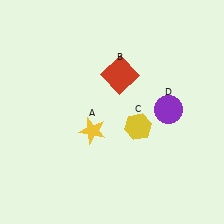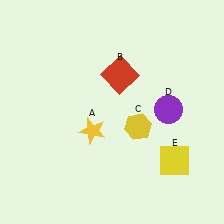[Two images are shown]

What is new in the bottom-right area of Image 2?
A yellow square (E) was added in the bottom-right area of Image 2.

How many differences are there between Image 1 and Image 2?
There is 1 difference between the two images.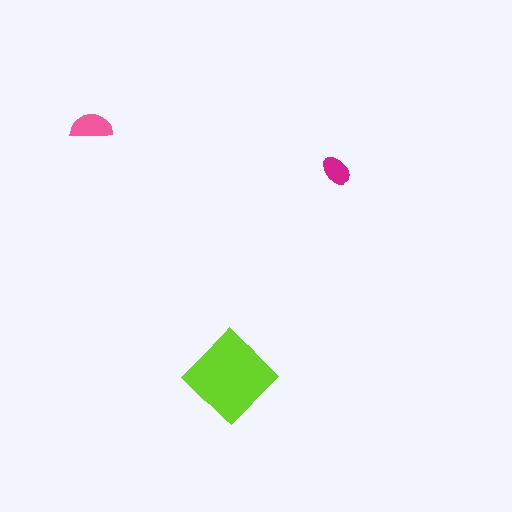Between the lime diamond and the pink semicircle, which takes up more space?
The lime diamond.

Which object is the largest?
The lime diamond.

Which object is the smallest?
The magenta ellipse.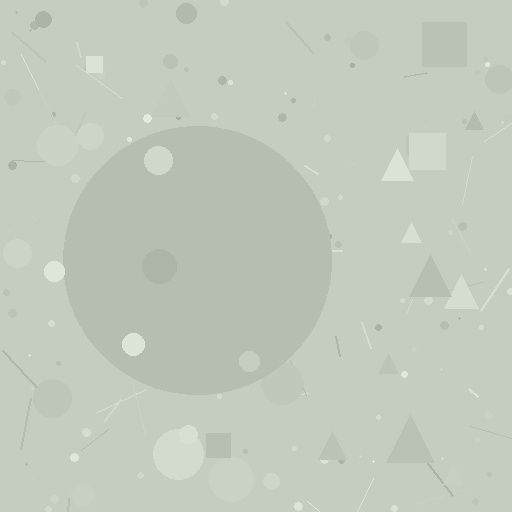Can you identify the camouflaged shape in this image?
The camouflaged shape is a circle.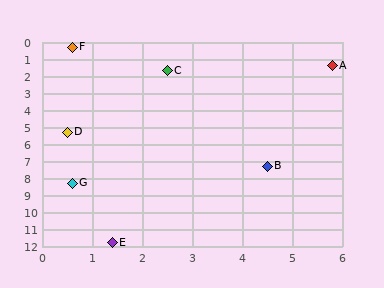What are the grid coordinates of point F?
Point F is at approximately (0.6, 0.3).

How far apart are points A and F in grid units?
Points A and F are about 5.3 grid units apart.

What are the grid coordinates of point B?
Point B is at approximately (4.5, 7.3).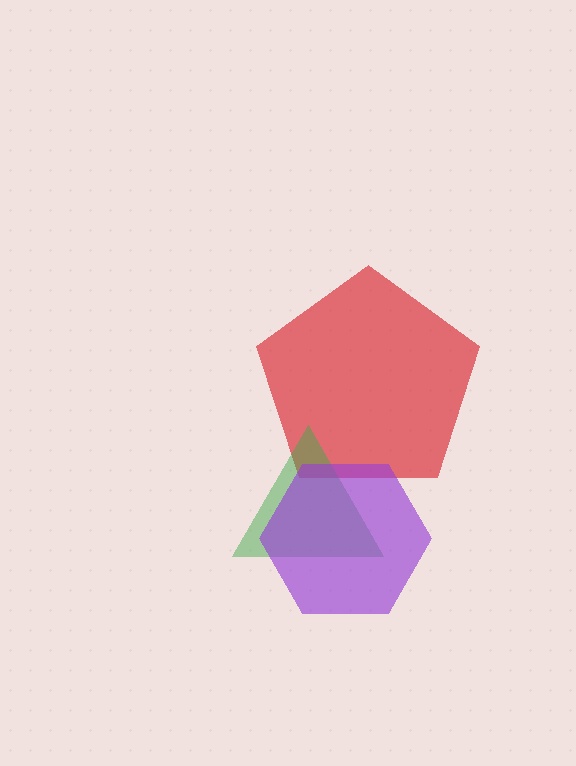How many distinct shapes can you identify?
There are 3 distinct shapes: a red pentagon, a green triangle, a purple hexagon.